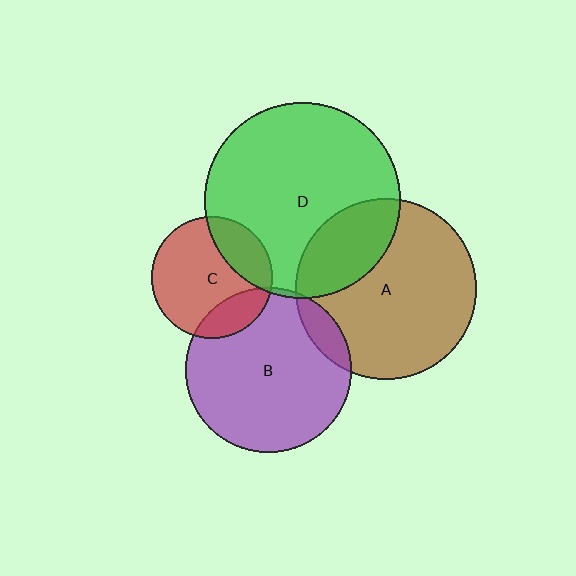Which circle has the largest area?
Circle D (green).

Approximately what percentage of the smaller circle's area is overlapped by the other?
Approximately 5%.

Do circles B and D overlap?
Yes.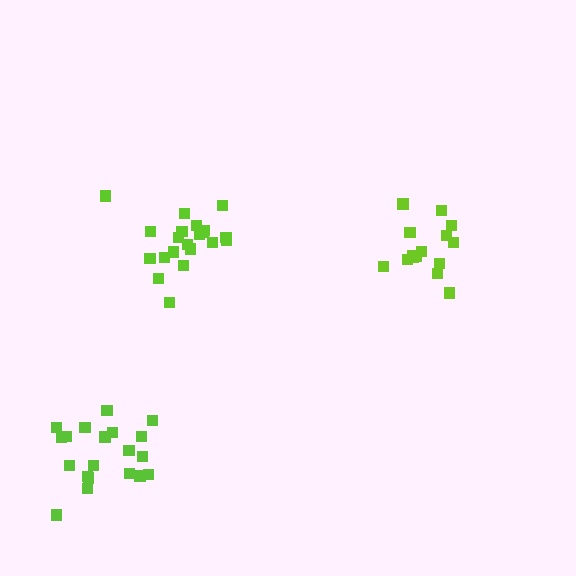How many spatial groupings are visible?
There are 3 spatial groupings.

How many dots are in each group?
Group 1: 21 dots, Group 2: 15 dots, Group 3: 20 dots (56 total).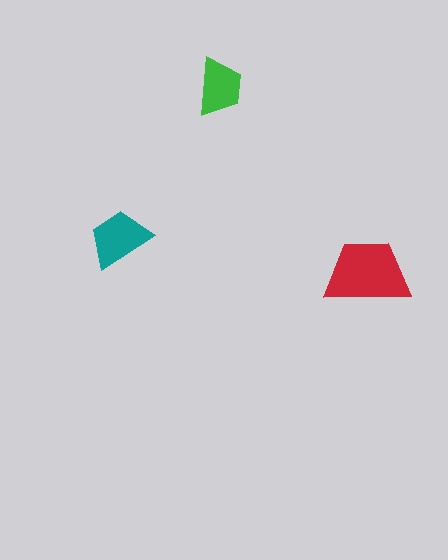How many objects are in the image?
There are 3 objects in the image.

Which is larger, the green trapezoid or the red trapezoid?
The red one.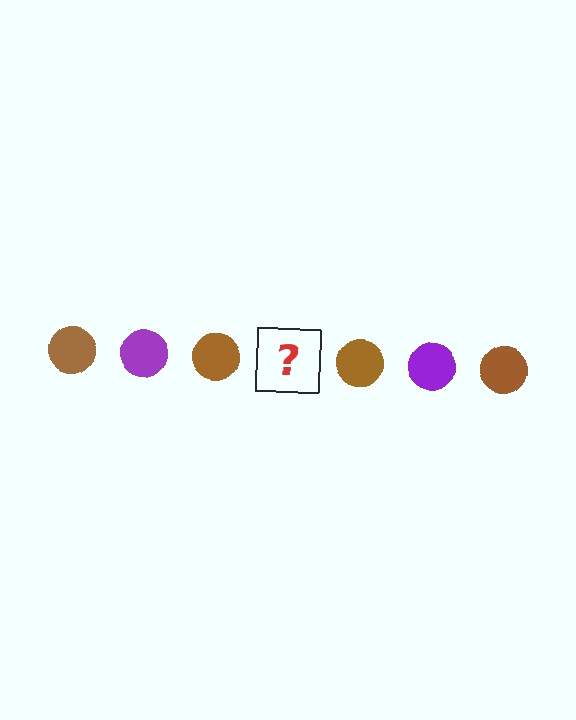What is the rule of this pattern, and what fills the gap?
The rule is that the pattern cycles through brown, purple circles. The gap should be filled with a purple circle.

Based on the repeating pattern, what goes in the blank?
The blank should be a purple circle.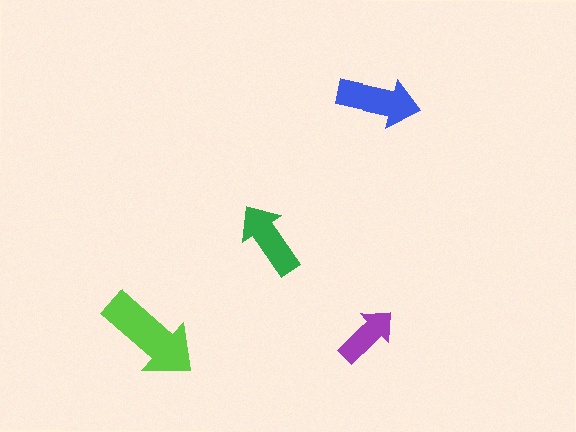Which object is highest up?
The blue arrow is topmost.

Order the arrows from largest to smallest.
the lime one, the blue one, the green one, the purple one.